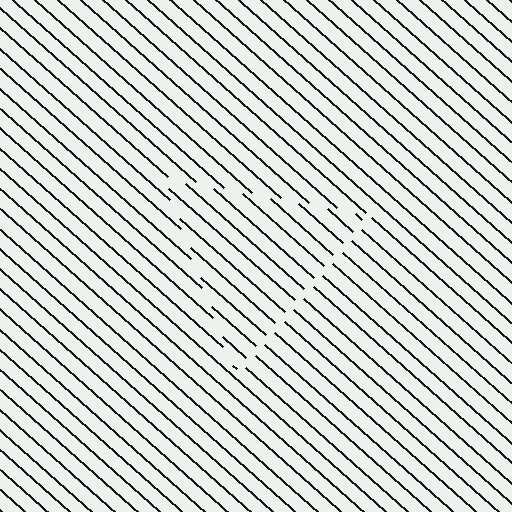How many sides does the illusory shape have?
3 sides — the line-ends trace a triangle.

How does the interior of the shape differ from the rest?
The interior of the shape contains the same grating, shifted by half a period — the contour is defined by the phase discontinuity where line-ends from the inner and outer gratings abut.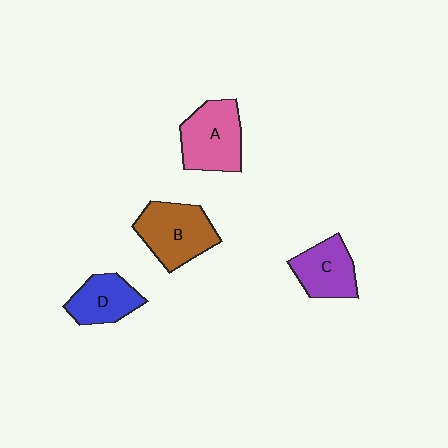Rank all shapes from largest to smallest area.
From largest to smallest: B (brown), A (pink), C (purple), D (blue).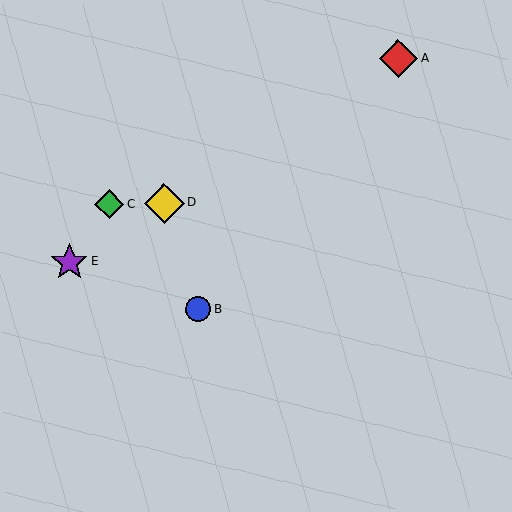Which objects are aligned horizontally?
Objects C, D are aligned horizontally.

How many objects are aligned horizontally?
2 objects (C, D) are aligned horizontally.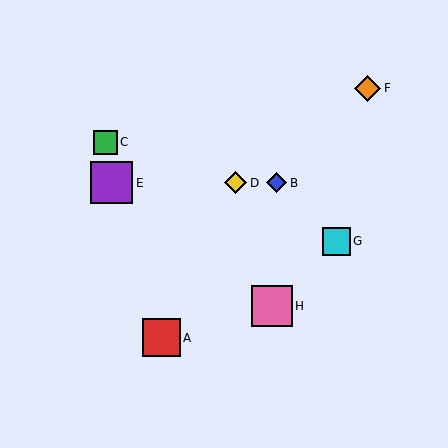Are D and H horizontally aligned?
No, D is at y≈183 and H is at y≈306.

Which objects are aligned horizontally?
Objects B, D, E are aligned horizontally.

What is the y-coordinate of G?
Object G is at y≈241.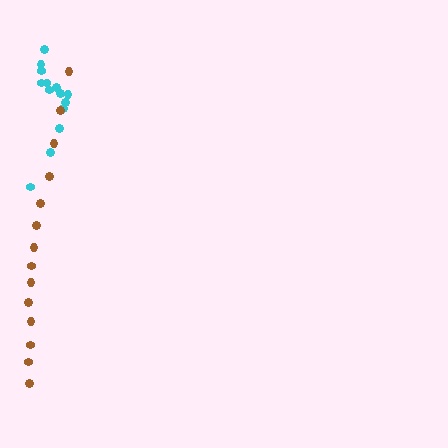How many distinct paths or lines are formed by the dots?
There are 2 distinct paths.